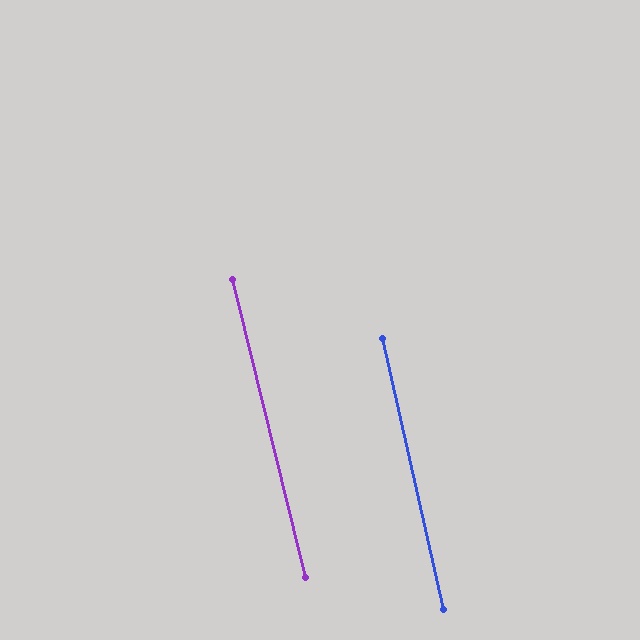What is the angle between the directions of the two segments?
Approximately 1 degree.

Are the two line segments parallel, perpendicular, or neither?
Parallel — their directions differ by only 1.0°.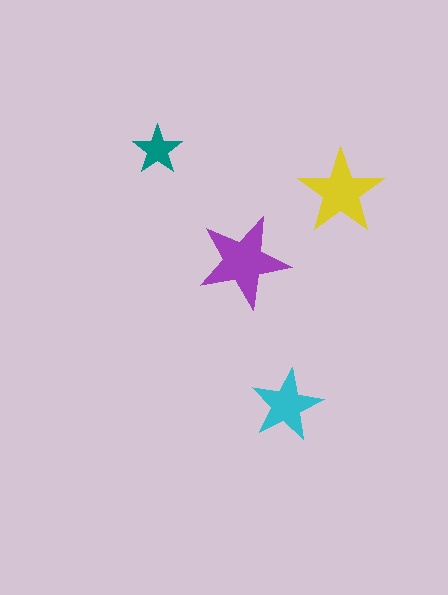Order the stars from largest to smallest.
the purple one, the yellow one, the cyan one, the teal one.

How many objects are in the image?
There are 4 objects in the image.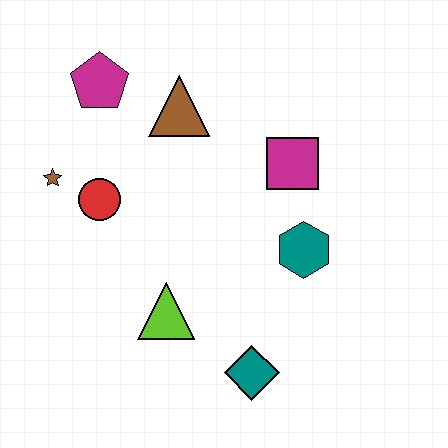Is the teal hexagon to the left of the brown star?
No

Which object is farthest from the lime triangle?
The magenta pentagon is farthest from the lime triangle.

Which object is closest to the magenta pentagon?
The brown triangle is closest to the magenta pentagon.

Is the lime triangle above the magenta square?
No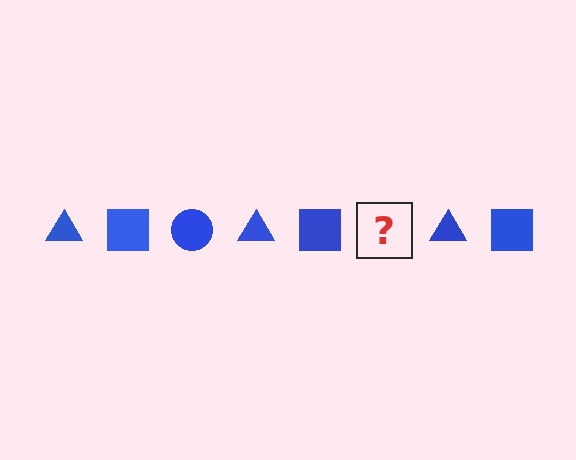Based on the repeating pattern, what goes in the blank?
The blank should be a blue circle.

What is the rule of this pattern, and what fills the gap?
The rule is that the pattern cycles through triangle, square, circle shapes in blue. The gap should be filled with a blue circle.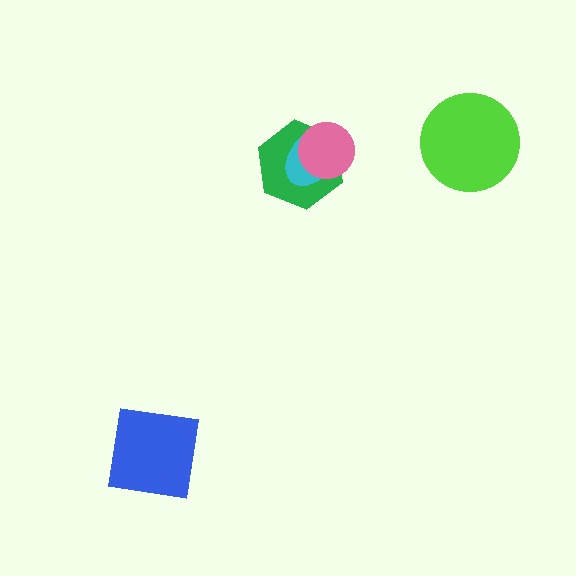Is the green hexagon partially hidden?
Yes, it is partially covered by another shape.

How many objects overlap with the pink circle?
2 objects overlap with the pink circle.